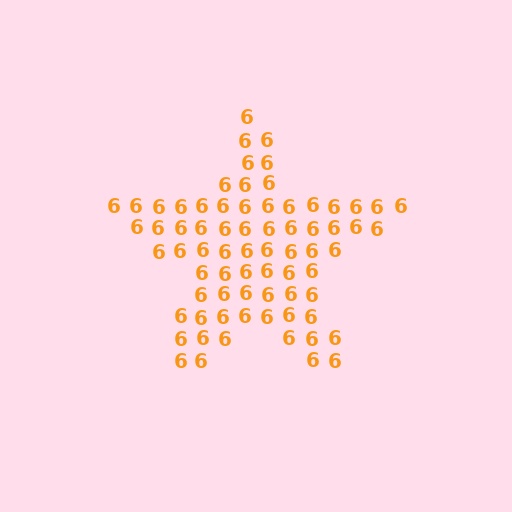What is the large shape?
The large shape is a star.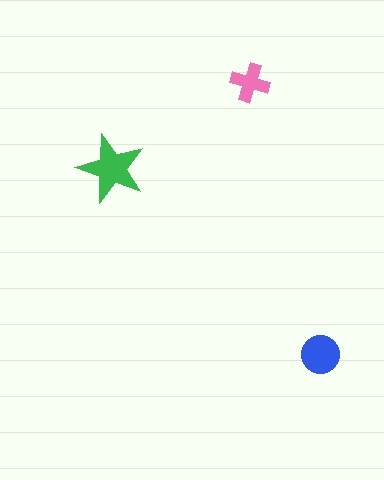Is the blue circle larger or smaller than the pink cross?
Larger.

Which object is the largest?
The green star.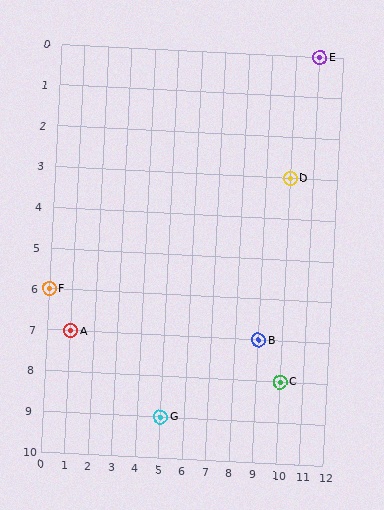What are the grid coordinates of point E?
Point E is at grid coordinates (11, 0).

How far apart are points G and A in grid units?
Points G and A are 4 columns and 2 rows apart (about 4.5 grid units diagonally).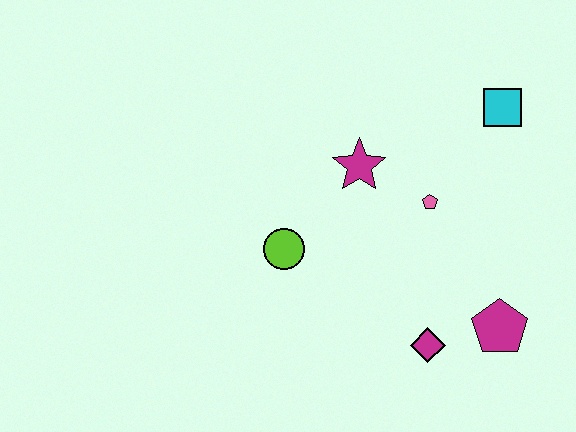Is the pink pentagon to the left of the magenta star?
No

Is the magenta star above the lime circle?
Yes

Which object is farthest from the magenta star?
The magenta pentagon is farthest from the magenta star.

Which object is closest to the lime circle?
The magenta star is closest to the lime circle.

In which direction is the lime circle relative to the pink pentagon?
The lime circle is to the left of the pink pentagon.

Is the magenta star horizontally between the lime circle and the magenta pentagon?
Yes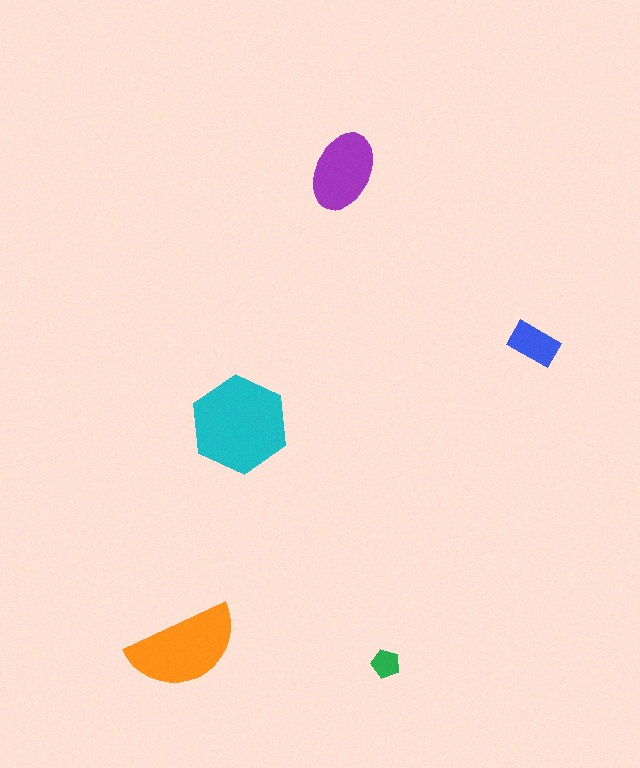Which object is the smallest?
The green pentagon.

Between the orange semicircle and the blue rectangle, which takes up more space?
The orange semicircle.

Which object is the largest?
The cyan hexagon.